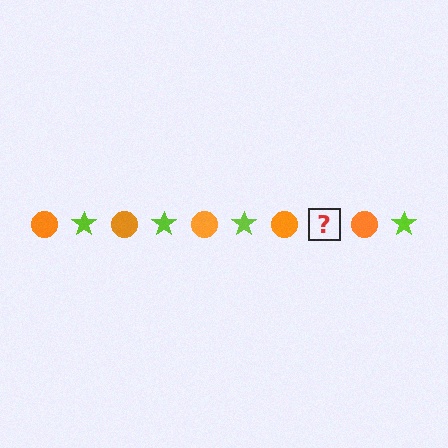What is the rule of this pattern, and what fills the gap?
The rule is that the pattern alternates between orange circle and lime star. The gap should be filled with a lime star.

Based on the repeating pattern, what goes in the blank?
The blank should be a lime star.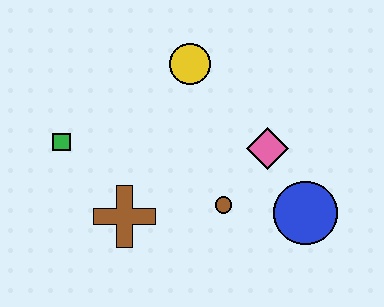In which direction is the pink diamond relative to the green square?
The pink diamond is to the right of the green square.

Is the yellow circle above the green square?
Yes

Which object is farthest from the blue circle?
The green square is farthest from the blue circle.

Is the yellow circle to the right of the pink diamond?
No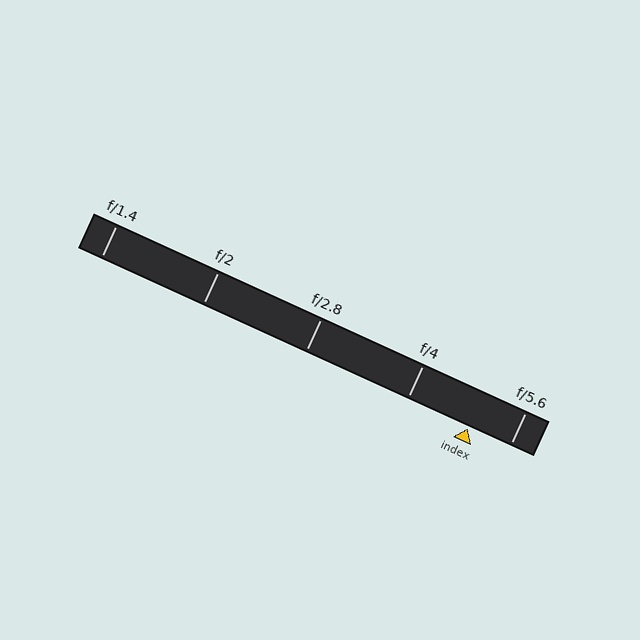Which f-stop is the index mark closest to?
The index mark is closest to f/5.6.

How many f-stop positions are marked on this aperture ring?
There are 5 f-stop positions marked.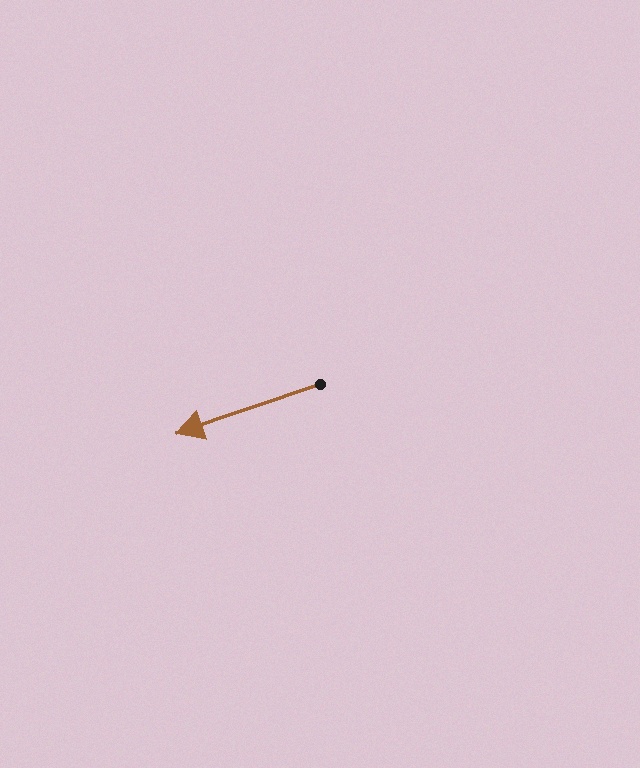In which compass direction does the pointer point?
West.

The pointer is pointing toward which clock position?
Roughly 8 o'clock.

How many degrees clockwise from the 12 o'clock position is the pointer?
Approximately 251 degrees.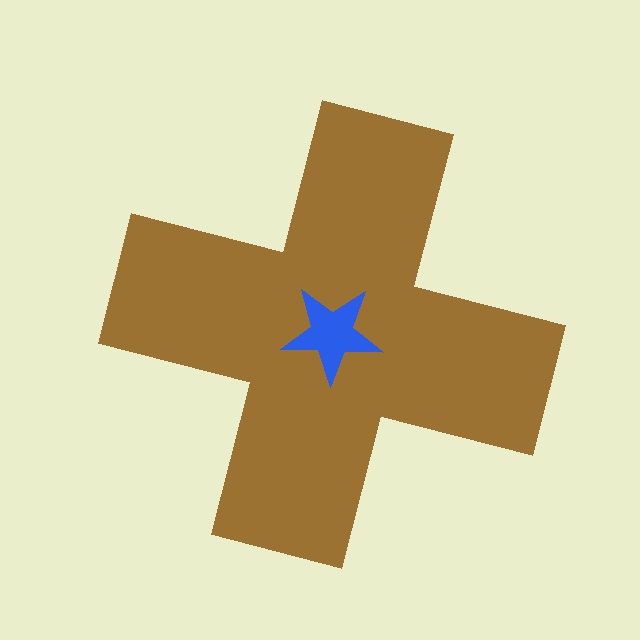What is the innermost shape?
The blue star.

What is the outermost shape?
The brown cross.